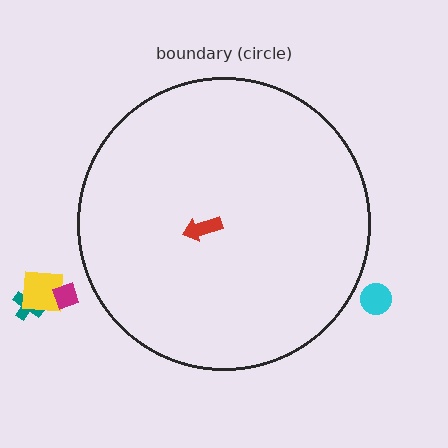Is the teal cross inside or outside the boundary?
Outside.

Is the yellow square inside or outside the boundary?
Outside.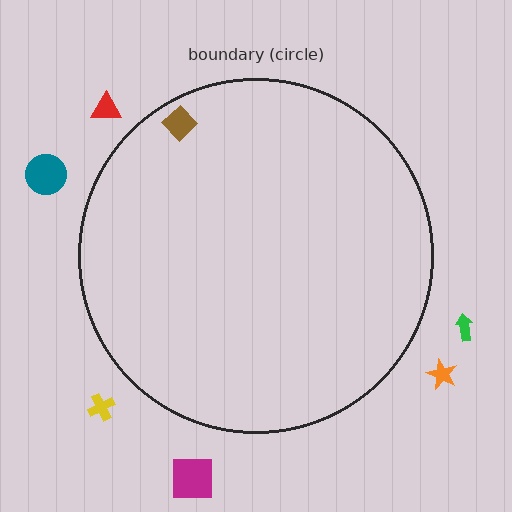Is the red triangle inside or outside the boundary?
Outside.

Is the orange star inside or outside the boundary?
Outside.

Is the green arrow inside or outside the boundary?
Outside.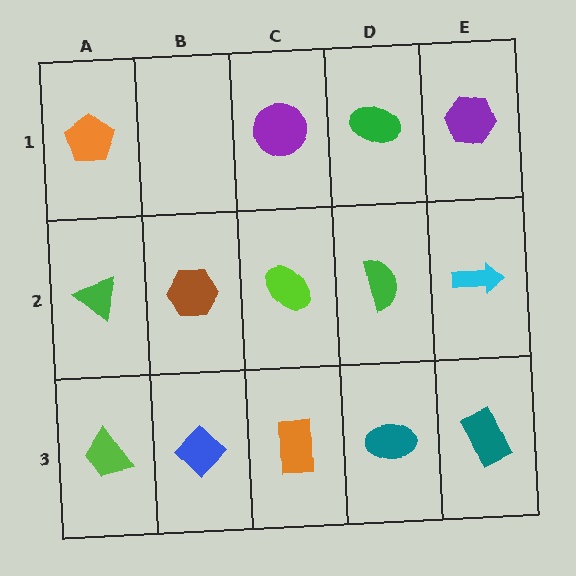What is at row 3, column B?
A blue diamond.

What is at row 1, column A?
An orange pentagon.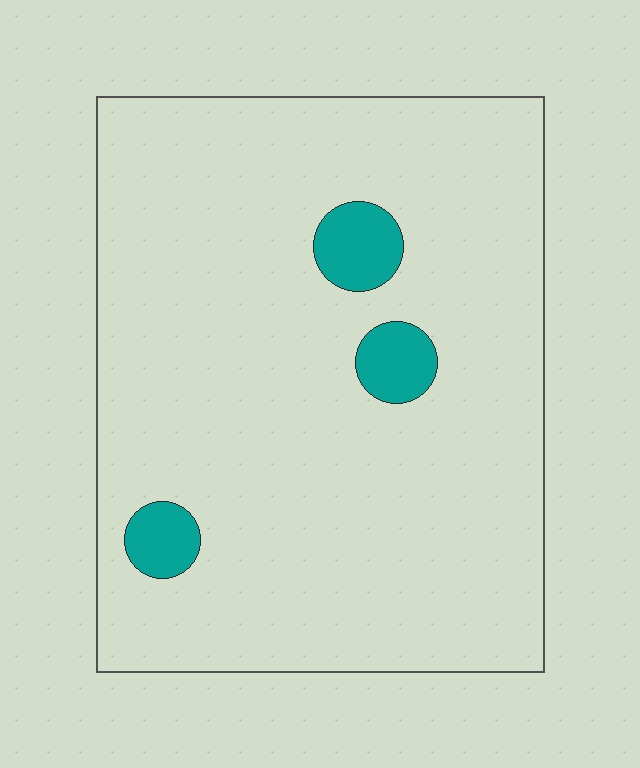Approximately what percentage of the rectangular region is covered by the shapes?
Approximately 5%.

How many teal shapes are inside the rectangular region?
3.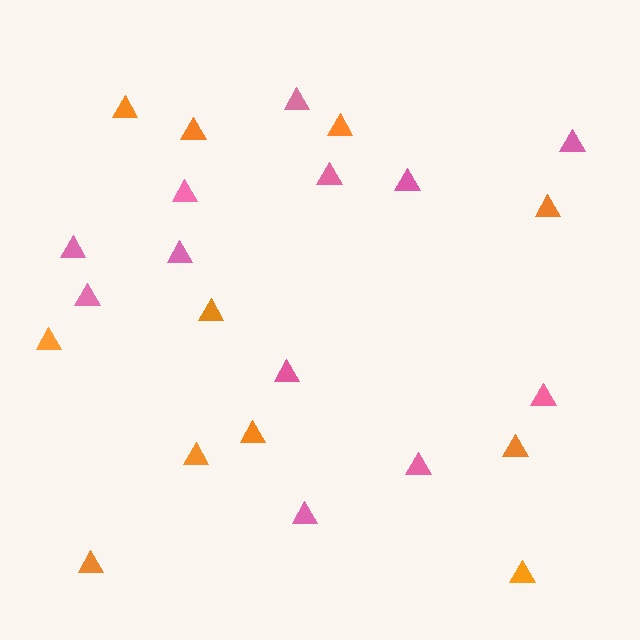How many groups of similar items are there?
There are 2 groups: one group of orange triangles (11) and one group of pink triangles (12).